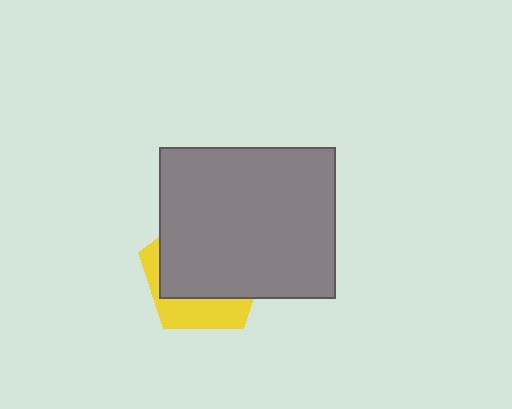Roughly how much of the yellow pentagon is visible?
A small part of it is visible (roughly 31%).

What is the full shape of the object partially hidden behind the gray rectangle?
The partially hidden object is a yellow pentagon.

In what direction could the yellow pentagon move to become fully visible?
The yellow pentagon could move toward the lower-left. That would shift it out from behind the gray rectangle entirely.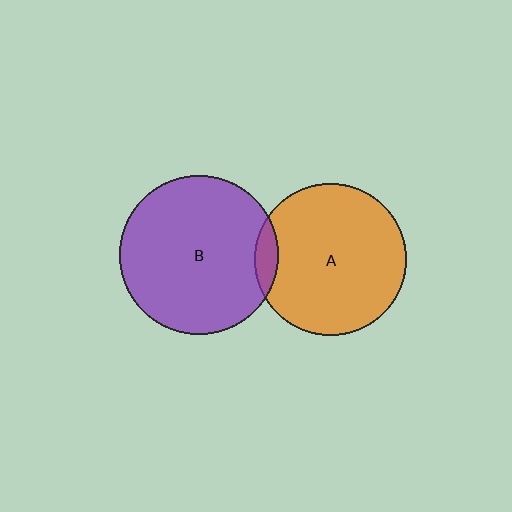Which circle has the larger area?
Circle B (purple).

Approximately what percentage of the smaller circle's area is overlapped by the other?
Approximately 5%.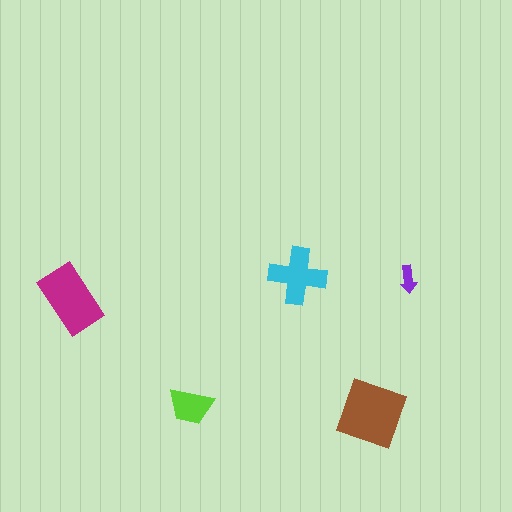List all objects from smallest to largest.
The purple arrow, the lime trapezoid, the cyan cross, the magenta rectangle, the brown square.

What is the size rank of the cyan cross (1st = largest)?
3rd.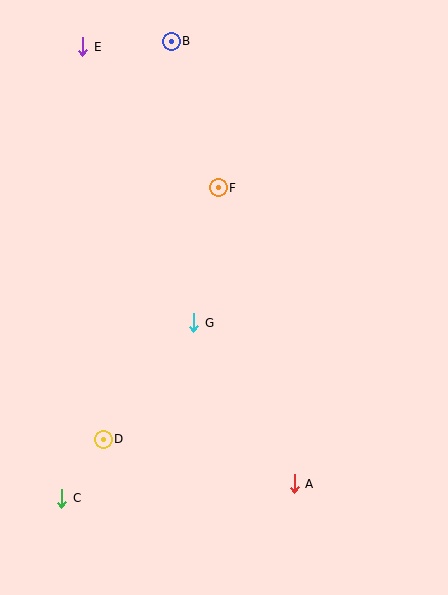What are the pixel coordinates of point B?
Point B is at (171, 41).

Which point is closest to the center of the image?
Point G at (194, 323) is closest to the center.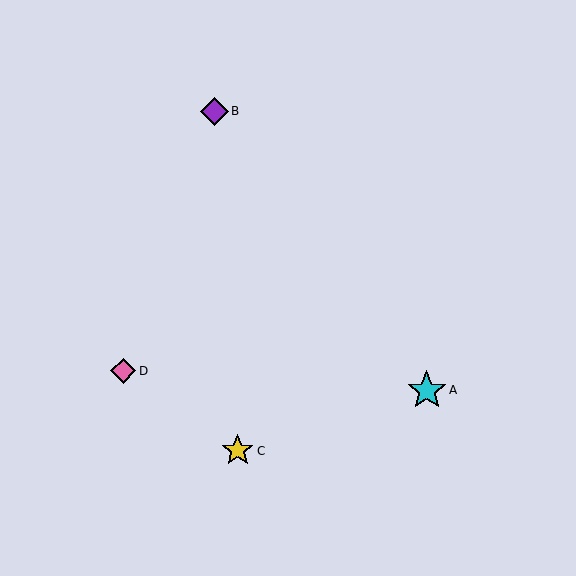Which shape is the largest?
The cyan star (labeled A) is the largest.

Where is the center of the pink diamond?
The center of the pink diamond is at (123, 371).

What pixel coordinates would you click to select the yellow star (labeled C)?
Click at (238, 451) to select the yellow star C.